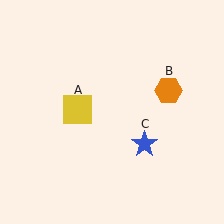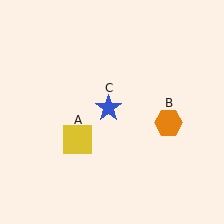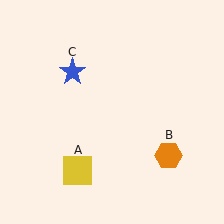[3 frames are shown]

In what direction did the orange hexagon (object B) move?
The orange hexagon (object B) moved down.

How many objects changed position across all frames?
3 objects changed position: yellow square (object A), orange hexagon (object B), blue star (object C).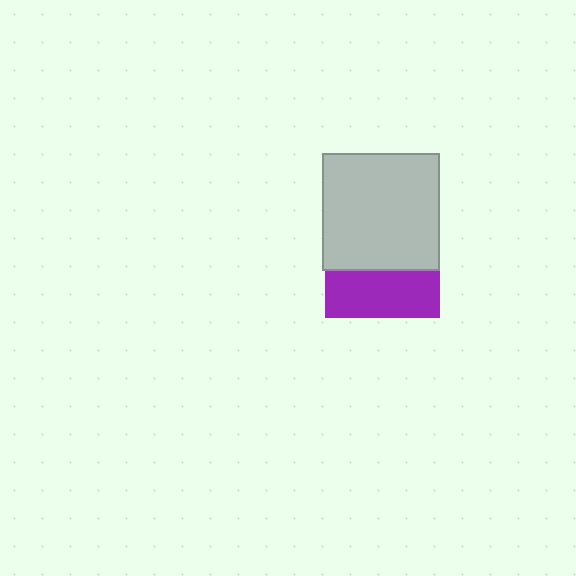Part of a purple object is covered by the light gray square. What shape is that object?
It is a square.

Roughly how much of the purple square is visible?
A small part of it is visible (roughly 40%).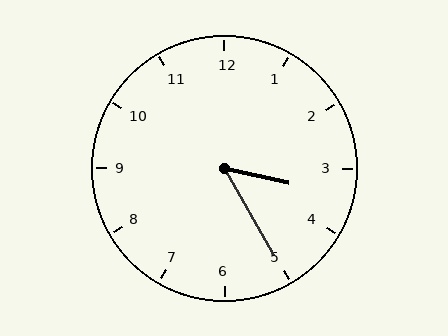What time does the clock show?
3:25.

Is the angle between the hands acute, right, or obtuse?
It is acute.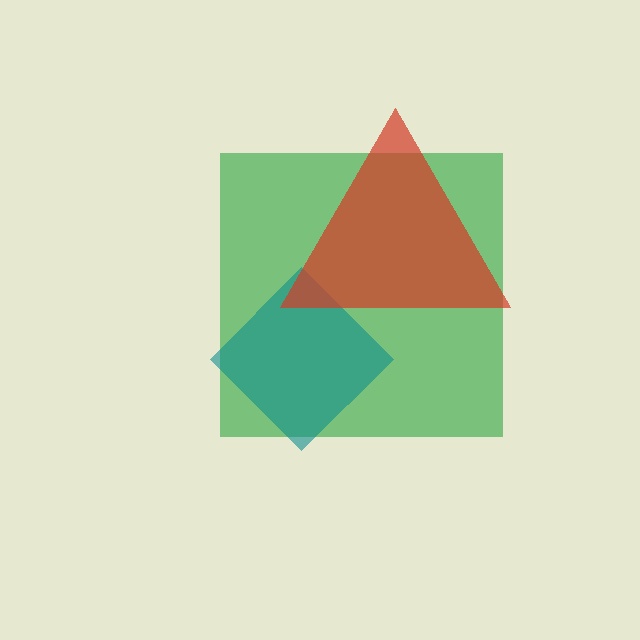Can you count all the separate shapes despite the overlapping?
Yes, there are 3 separate shapes.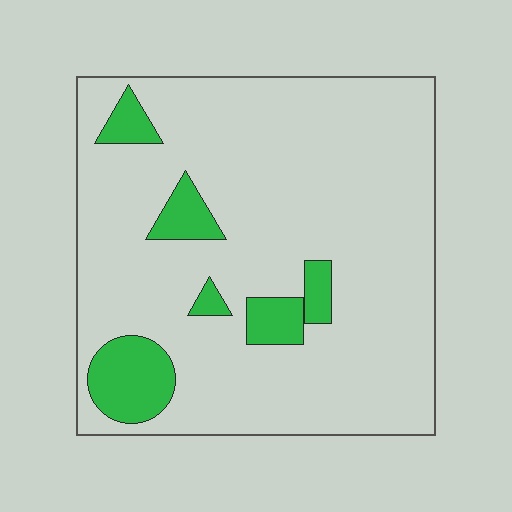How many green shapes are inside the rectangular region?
6.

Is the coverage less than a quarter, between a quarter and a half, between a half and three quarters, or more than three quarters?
Less than a quarter.